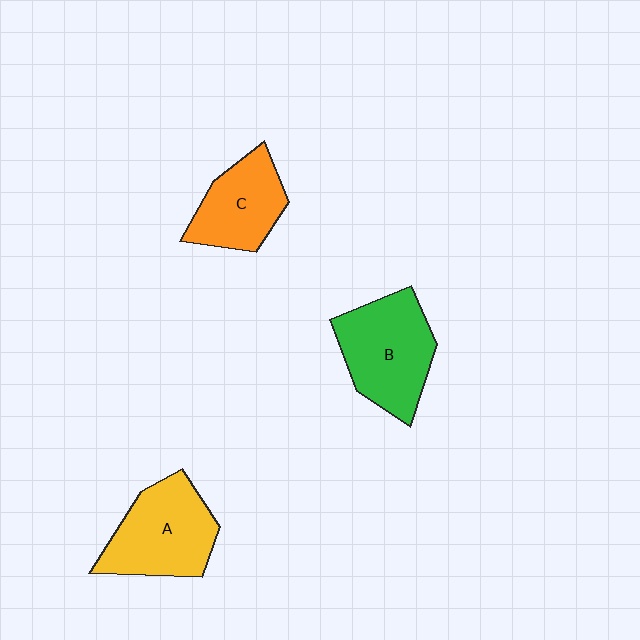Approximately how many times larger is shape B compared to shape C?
Approximately 1.3 times.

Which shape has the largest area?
Shape B (green).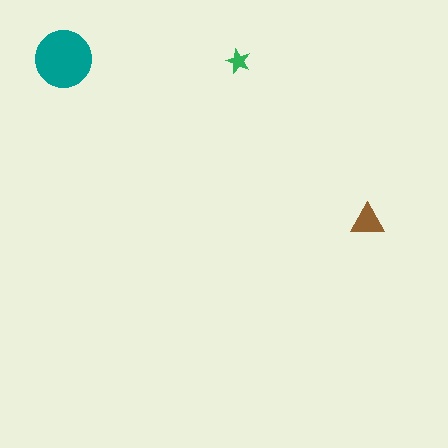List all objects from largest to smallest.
The teal circle, the brown triangle, the green star.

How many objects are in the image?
There are 3 objects in the image.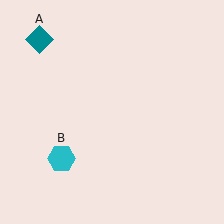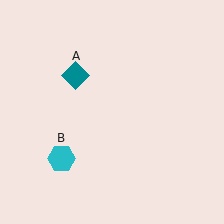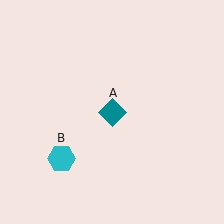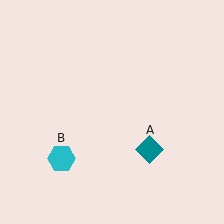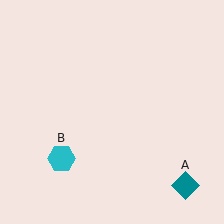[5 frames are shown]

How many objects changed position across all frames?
1 object changed position: teal diamond (object A).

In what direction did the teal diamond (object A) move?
The teal diamond (object A) moved down and to the right.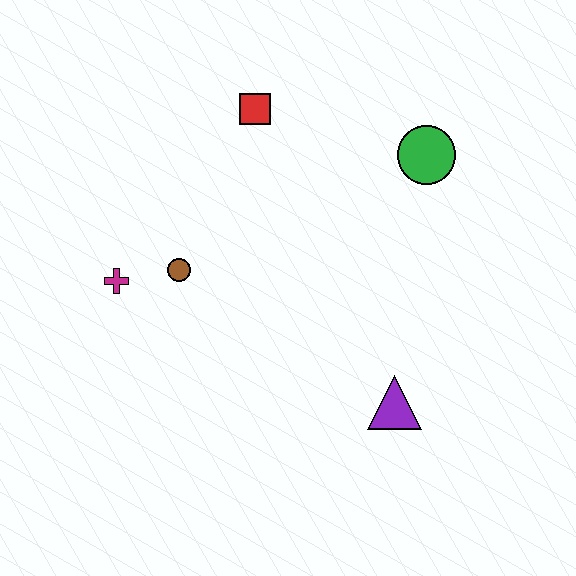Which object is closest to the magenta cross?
The brown circle is closest to the magenta cross.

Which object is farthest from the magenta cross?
The green circle is farthest from the magenta cross.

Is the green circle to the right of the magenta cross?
Yes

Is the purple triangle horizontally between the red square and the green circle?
Yes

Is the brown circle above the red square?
No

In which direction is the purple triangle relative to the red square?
The purple triangle is below the red square.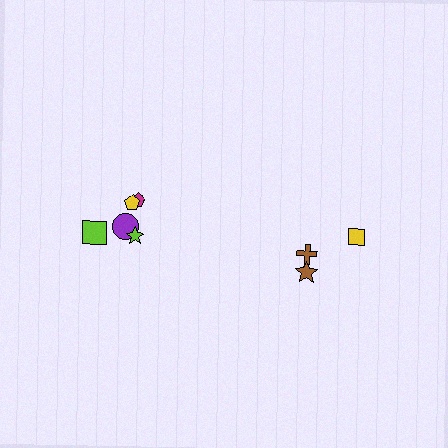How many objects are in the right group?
There are 3 objects.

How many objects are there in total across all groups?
There are 8 objects.